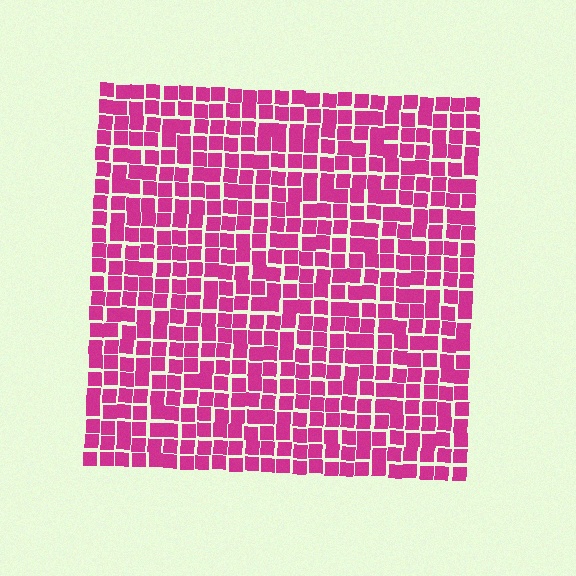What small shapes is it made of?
It is made of small squares.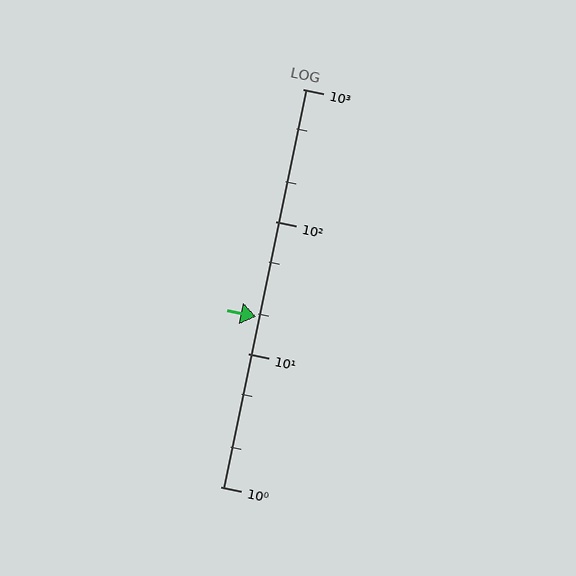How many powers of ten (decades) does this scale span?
The scale spans 3 decades, from 1 to 1000.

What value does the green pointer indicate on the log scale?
The pointer indicates approximately 19.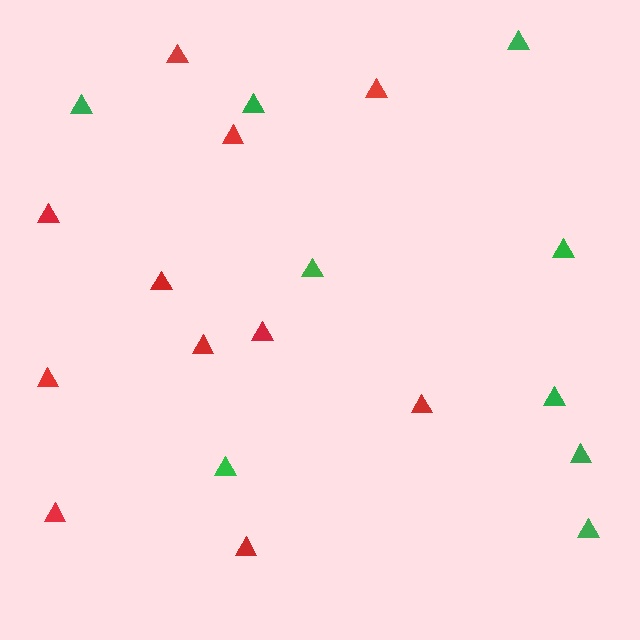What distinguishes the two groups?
There are 2 groups: one group of green triangles (9) and one group of red triangles (11).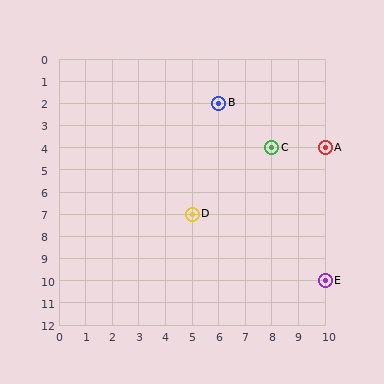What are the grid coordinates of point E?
Point E is at grid coordinates (10, 10).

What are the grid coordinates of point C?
Point C is at grid coordinates (8, 4).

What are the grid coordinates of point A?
Point A is at grid coordinates (10, 4).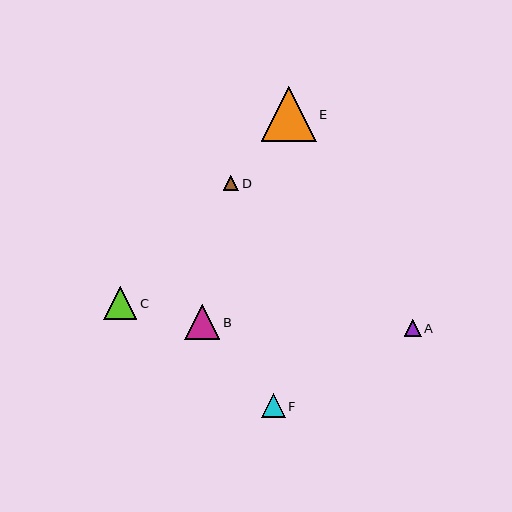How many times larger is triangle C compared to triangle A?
Triangle C is approximately 1.9 times the size of triangle A.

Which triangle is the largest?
Triangle E is the largest with a size of approximately 55 pixels.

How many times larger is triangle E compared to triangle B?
Triangle E is approximately 1.6 times the size of triangle B.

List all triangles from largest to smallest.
From largest to smallest: E, B, C, F, A, D.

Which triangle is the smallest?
Triangle D is the smallest with a size of approximately 15 pixels.